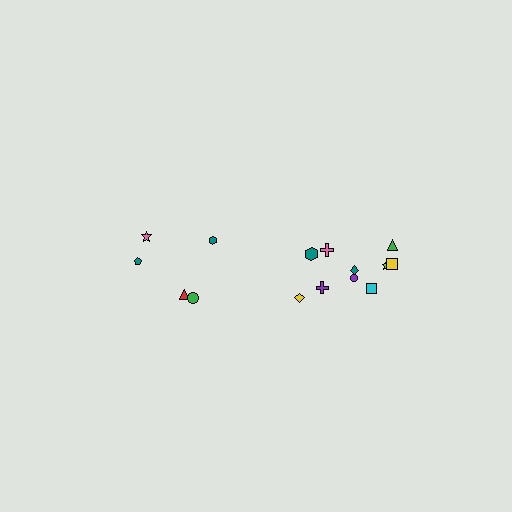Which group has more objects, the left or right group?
The right group.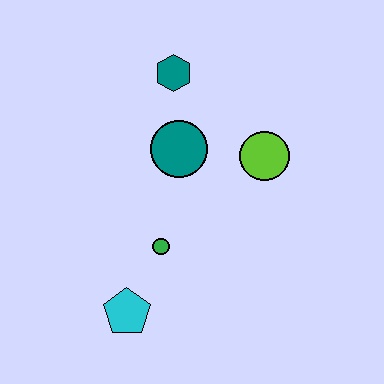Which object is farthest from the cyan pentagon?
The teal hexagon is farthest from the cyan pentagon.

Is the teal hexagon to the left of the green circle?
No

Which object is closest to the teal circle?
The teal hexagon is closest to the teal circle.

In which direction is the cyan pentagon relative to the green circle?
The cyan pentagon is below the green circle.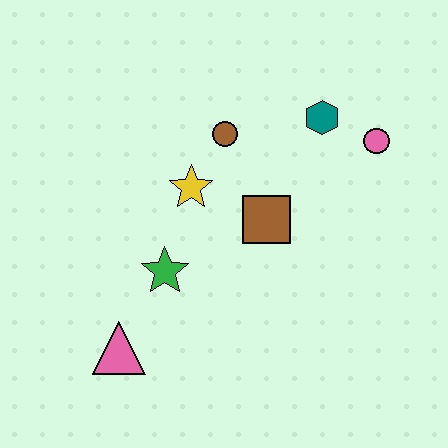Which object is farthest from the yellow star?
The pink circle is farthest from the yellow star.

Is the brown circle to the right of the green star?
Yes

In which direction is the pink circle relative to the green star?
The pink circle is to the right of the green star.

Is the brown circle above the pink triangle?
Yes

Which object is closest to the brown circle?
The yellow star is closest to the brown circle.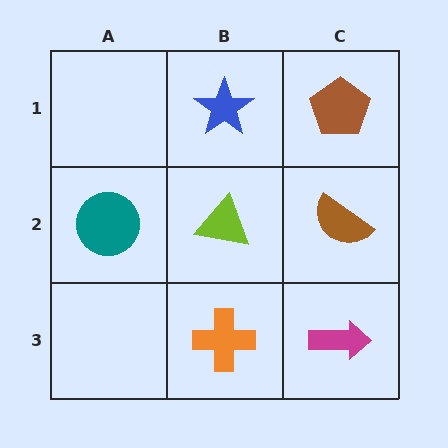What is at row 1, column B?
A blue star.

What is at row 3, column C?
A magenta arrow.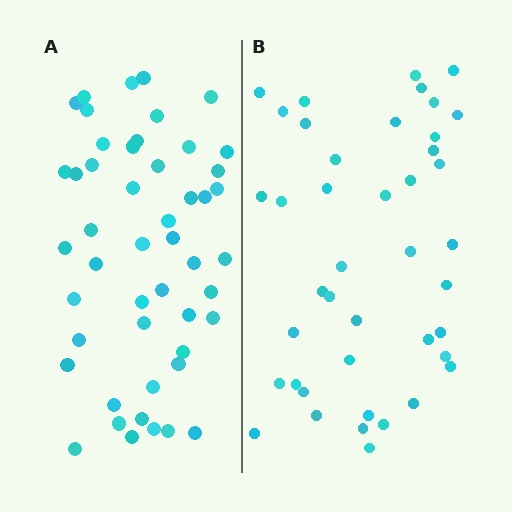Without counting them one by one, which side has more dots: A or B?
Region A (the left region) has more dots.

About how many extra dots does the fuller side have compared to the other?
Region A has roughly 8 or so more dots than region B.